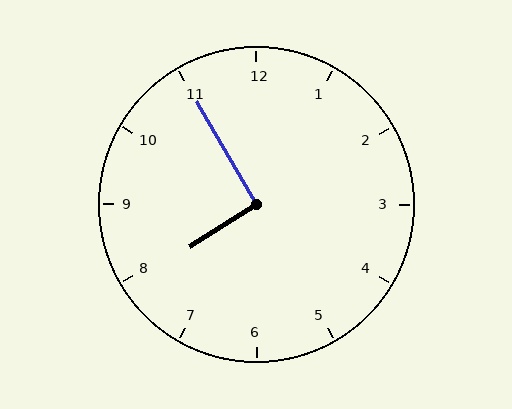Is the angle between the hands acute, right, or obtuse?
It is right.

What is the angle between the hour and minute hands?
Approximately 92 degrees.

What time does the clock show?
7:55.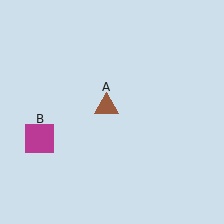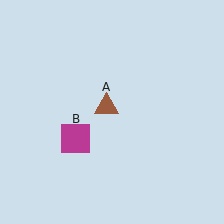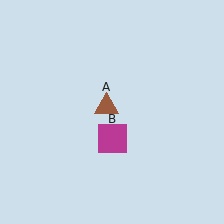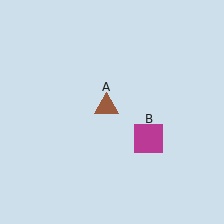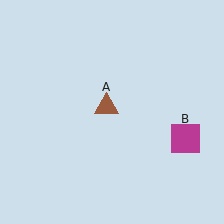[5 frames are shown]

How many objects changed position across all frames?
1 object changed position: magenta square (object B).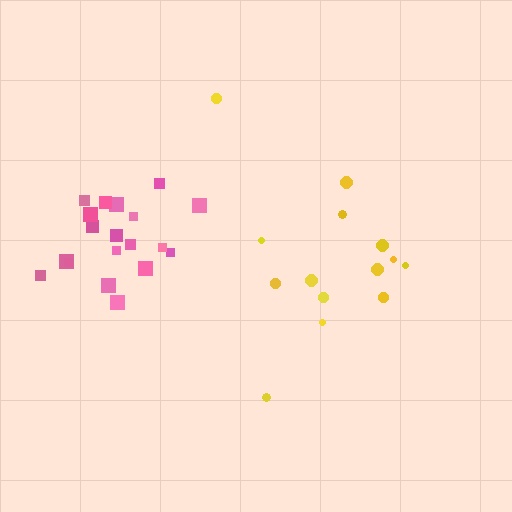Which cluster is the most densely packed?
Pink.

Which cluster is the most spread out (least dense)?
Yellow.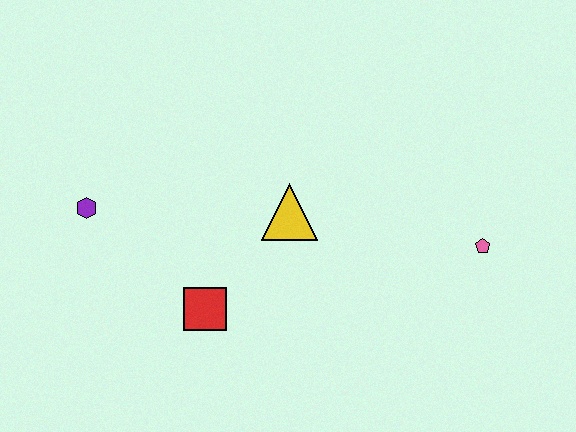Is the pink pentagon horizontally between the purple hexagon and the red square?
No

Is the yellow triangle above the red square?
Yes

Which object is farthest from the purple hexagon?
The pink pentagon is farthest from the purple hexagon.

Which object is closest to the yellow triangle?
The red square is closest to the yellow triangle.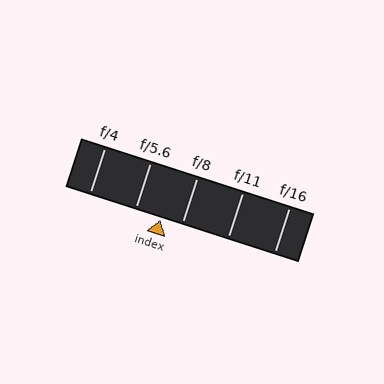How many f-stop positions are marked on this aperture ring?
There are 5 f-stop positions marked.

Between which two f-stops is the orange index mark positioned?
The index mark is between f/5.6 and f/8.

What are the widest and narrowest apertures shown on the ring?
The widest aperture shown is f/4 and the narrowest is f/16.